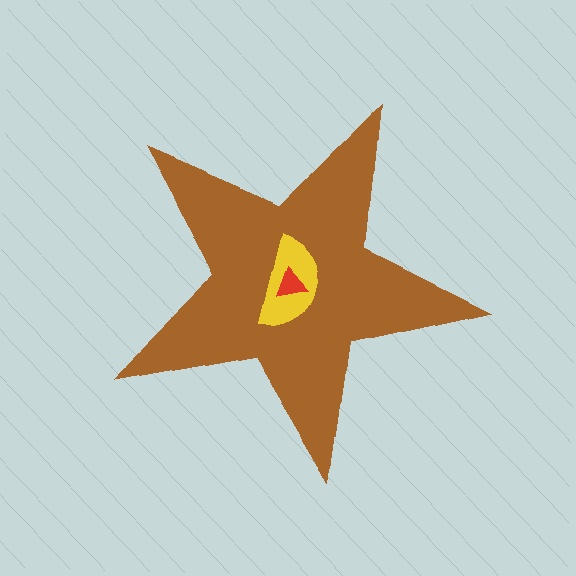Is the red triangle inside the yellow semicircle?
Yes.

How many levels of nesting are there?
3.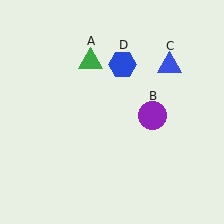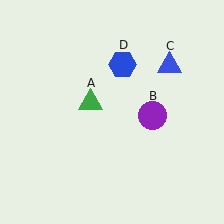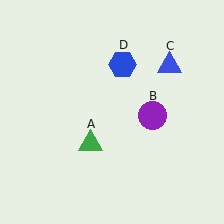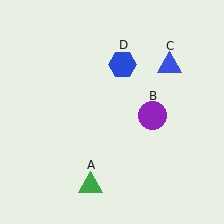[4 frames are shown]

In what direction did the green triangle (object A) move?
The green triangle (object A) moved down.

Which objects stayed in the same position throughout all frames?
Purple circle (object B) and blue triangle (object C) and blue hexagon (object D) remained stationary.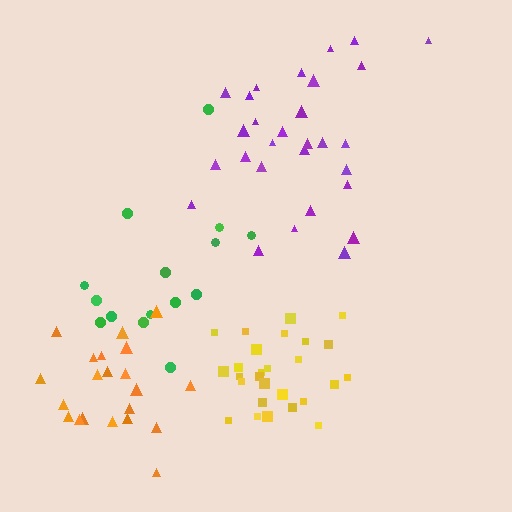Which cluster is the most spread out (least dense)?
Green.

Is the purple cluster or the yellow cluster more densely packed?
Yellow.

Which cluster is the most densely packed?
Yellow.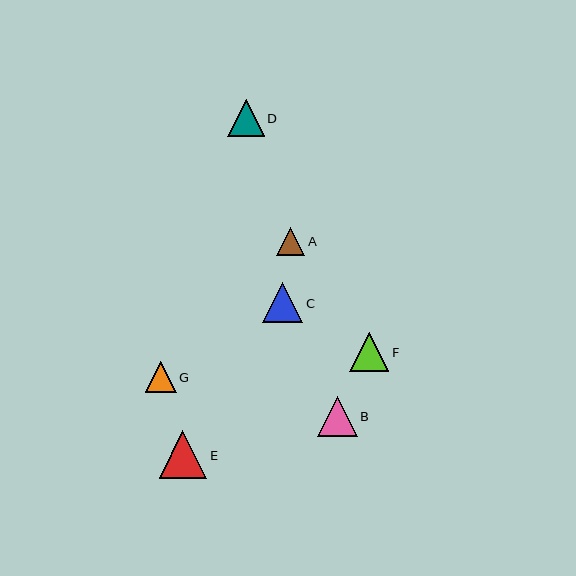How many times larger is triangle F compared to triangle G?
Triangle F is approximately 1.3 times the size of triangle G.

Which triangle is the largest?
Triangle E is the largest with a size of approximately 48 pixels.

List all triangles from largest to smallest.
From largest to smallest: E, C, B, F, D, G, A.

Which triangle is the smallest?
Triangle A is the smallest with a size of approximately 28 pixels.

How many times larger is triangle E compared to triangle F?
Triangle E is approximately 1.2 times the size of triangle F.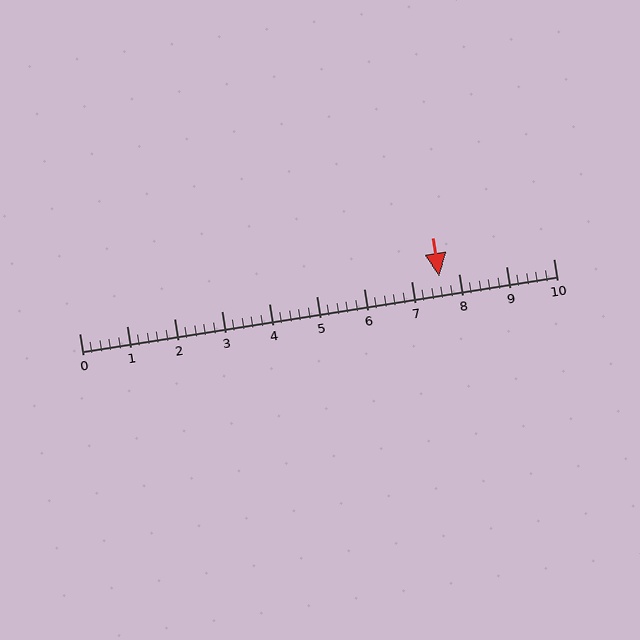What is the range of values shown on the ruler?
The ruler shows values from 0 to 10.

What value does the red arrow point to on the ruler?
The red arrow points to approximately 7.6.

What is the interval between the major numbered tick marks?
The major tick marks are spaced 1 units apart.